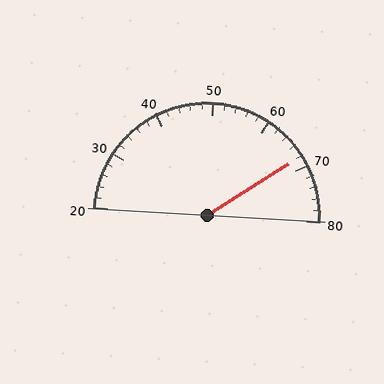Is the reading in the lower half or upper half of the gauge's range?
The reading is in the upper half of the range (20 to 80).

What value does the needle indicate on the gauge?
The needle indicates approximately 68.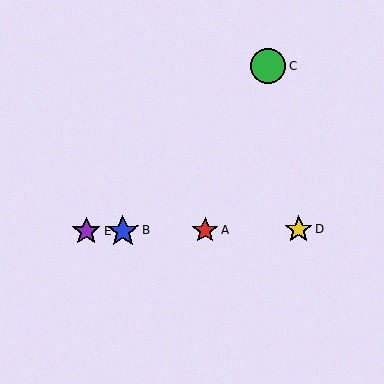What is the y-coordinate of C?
Object C is at y≈67.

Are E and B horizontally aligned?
Yes, both are at y≈231.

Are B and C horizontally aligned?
No, B is at y≈231 and C is at y≈67.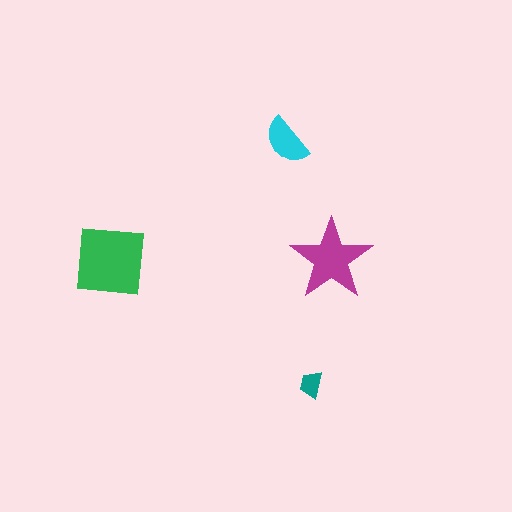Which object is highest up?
The cyan semicircle is topmost.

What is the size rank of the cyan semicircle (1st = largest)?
3rd.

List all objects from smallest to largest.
The teal trapezoid, the cyan semicircle, the magenta star, the green square.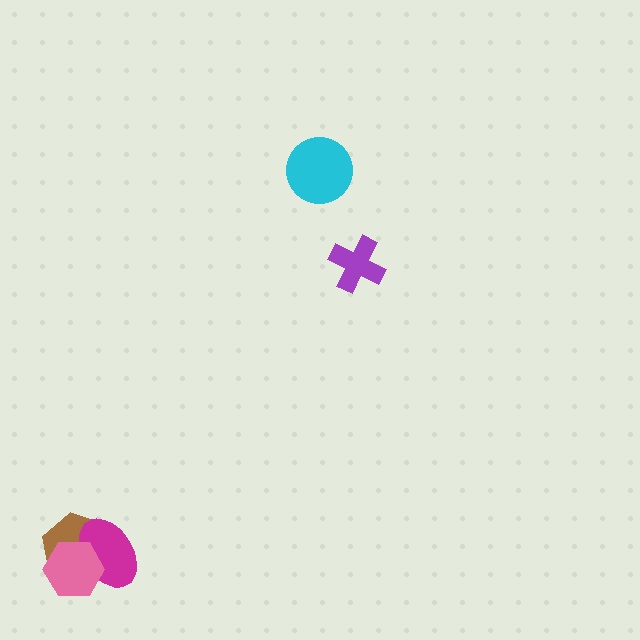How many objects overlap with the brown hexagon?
2 objects overlap with the brown hexagon.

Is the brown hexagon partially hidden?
Yes, it is partially covered by another shape.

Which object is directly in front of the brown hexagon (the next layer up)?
The magenta ellipse is directly in front of the brown hexagon.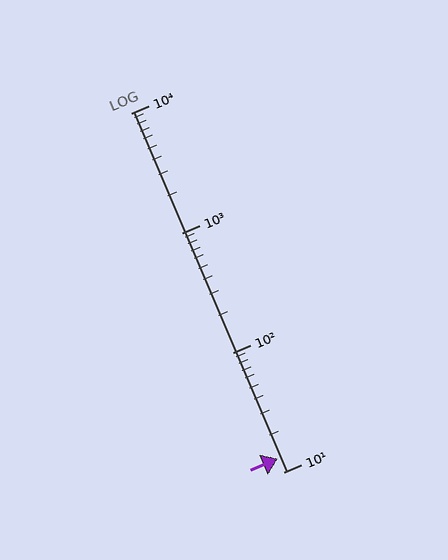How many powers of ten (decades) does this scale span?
The scale spans 3 decades, from 10 to 10000.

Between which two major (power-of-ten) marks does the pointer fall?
The pointer is between 10 and 100.